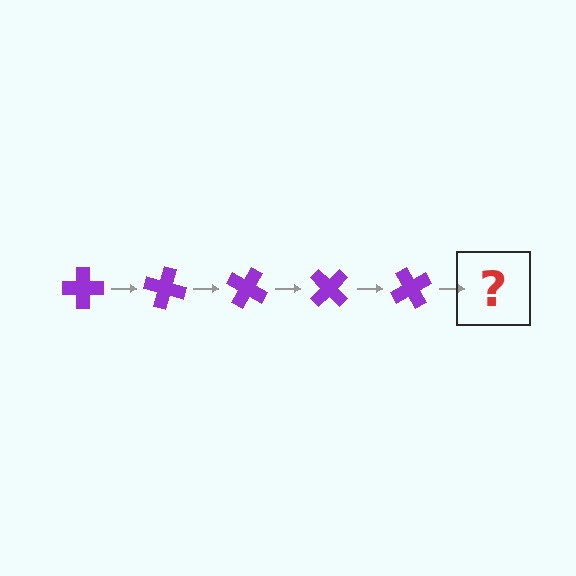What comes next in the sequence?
The next element should be a purple cross rotated 75 degrees.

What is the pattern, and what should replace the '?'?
The pattern is that the cross rotates 15 degrees each step. The '?' should be a purple cross rotated 75 degrees.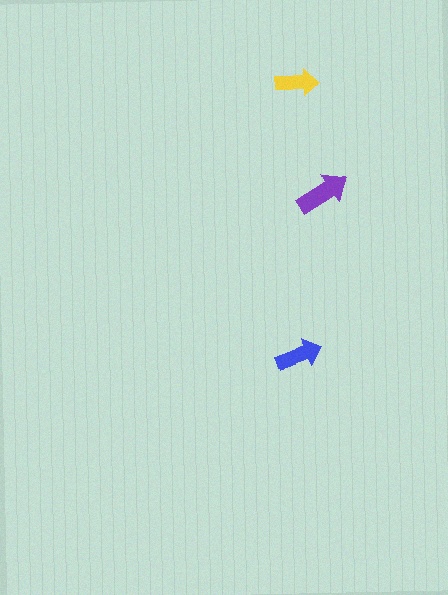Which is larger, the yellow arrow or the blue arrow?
The blue one.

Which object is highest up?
The yellow arrow is topmost.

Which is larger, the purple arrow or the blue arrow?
The purple one.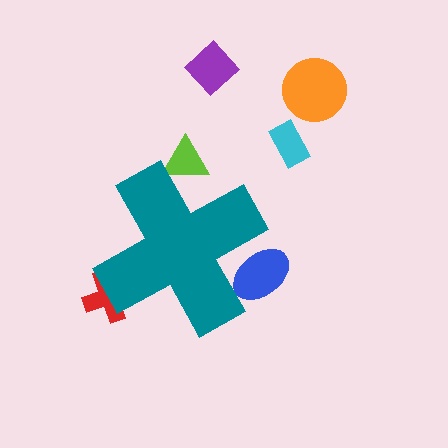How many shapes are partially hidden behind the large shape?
3 shapes are partially hidden.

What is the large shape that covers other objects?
A teal cross.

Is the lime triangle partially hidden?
Yes, the lime triangle is partially hidden behind the teal cross.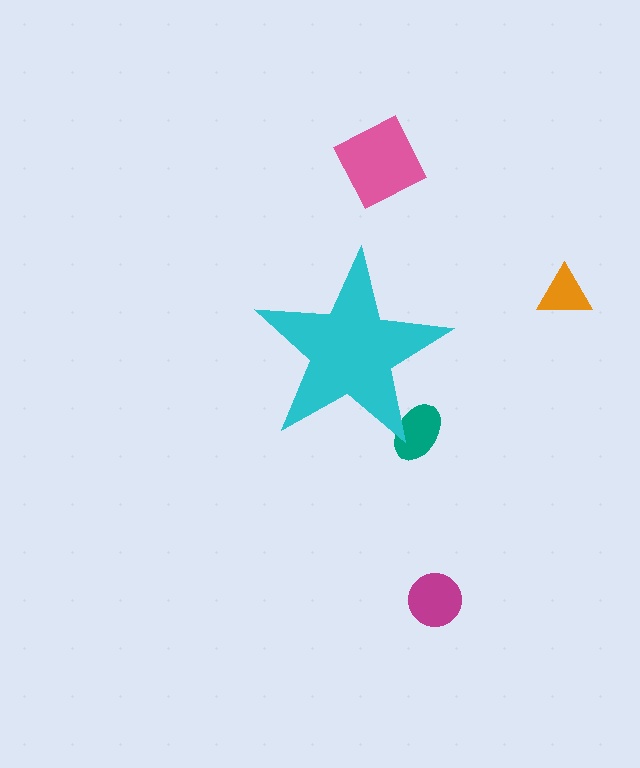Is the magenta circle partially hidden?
No, the magenta circle is fully visible.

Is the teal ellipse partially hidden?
Yes, the teal ellipse is partially hidden behind the cyan star.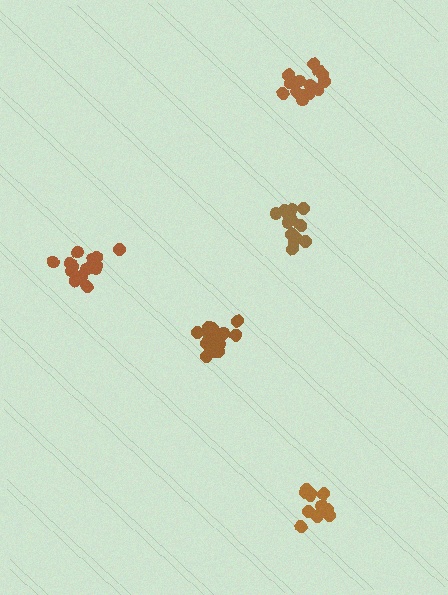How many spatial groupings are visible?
There are 5 spatial groupings.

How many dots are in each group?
Group 1: 15 dots, Group 2: 14 dots, Group 3: 17 dots, Group 4: 16 dots, Group 5: 14 dots (76 total).